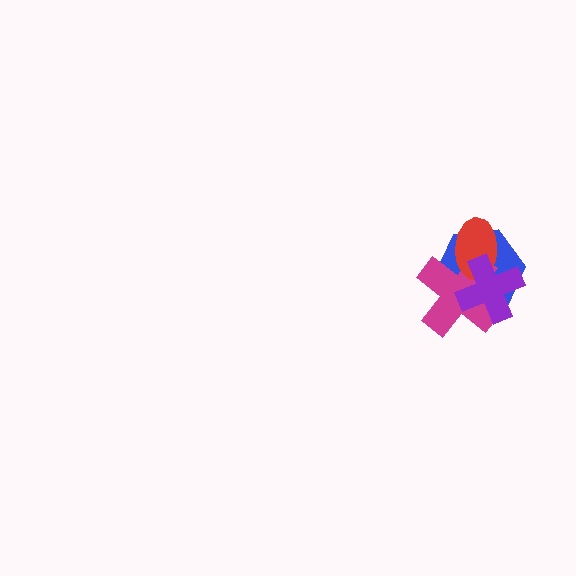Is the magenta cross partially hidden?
Yes, it is partially covered by another shape.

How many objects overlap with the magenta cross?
3 objects overlap with the magenta cross.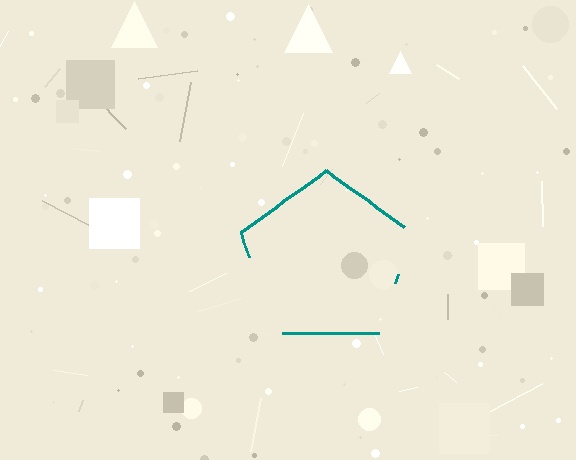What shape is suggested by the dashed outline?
The dashed outline suggests a pentagon.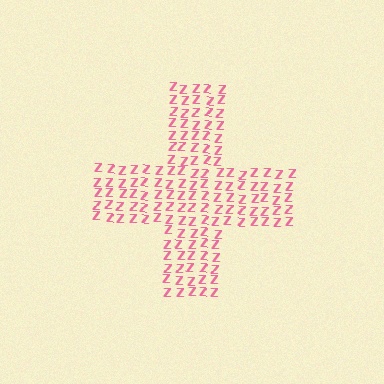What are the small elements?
The small elements are letter Z's.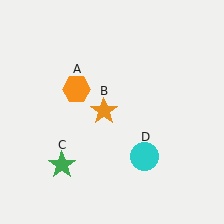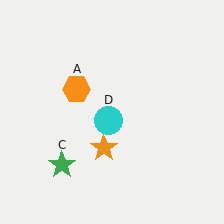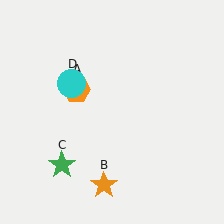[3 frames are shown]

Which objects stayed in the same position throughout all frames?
Orange hexagon (object A) and green star (object C) remained stationary.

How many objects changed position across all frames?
2 objects changed position: orange star (object B), cyan circle (object D).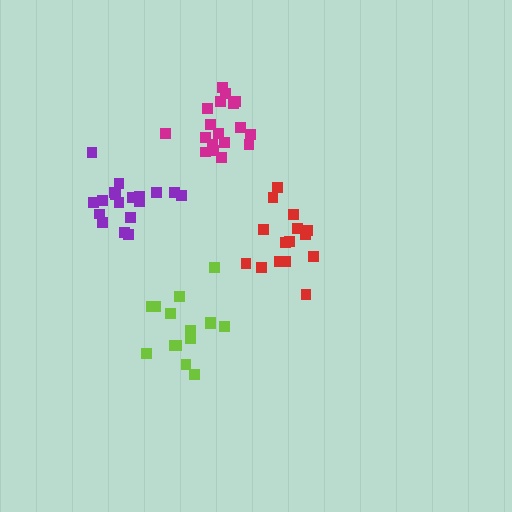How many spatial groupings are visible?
There are 4 spatial groupings.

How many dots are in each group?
Group 1: 15 dots, Group 2: 18 dots, Group 3: 15 dots, Group 4: 18 dots (66 total).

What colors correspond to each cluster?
The clusters are colored: red, purple, lime, magenta.